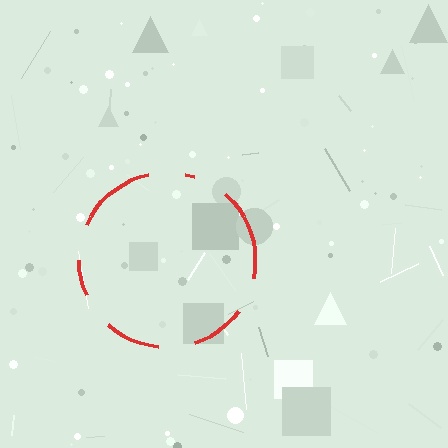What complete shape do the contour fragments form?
The contour fragments form a circle.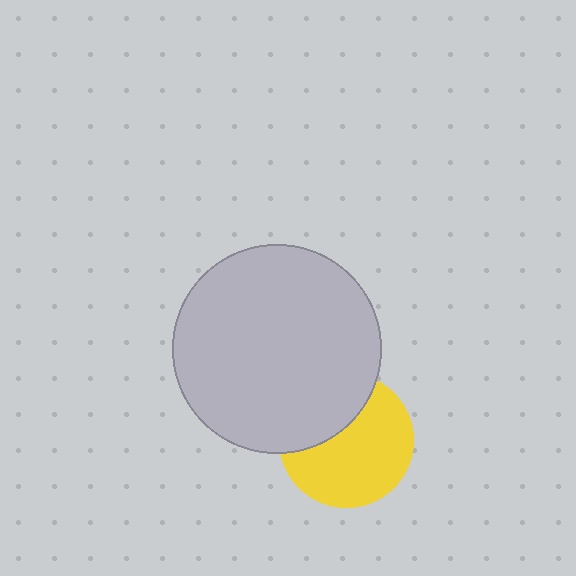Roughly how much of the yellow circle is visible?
Most of it is visible (roughly 66%).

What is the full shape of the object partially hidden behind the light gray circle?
The partially hidden object is a yellow circle.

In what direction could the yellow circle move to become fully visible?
The yellow circle could move down. That would shift it out from behind the light gray circle entirely.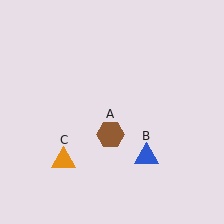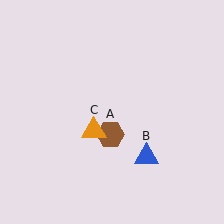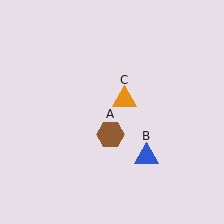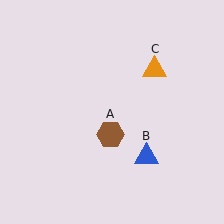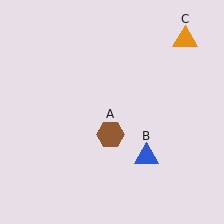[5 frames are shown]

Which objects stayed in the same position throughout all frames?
Brown hexagon (object A) and blue triangle (object B) remained stationary.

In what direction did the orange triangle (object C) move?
The orange triangle (object C) moved up and to the right.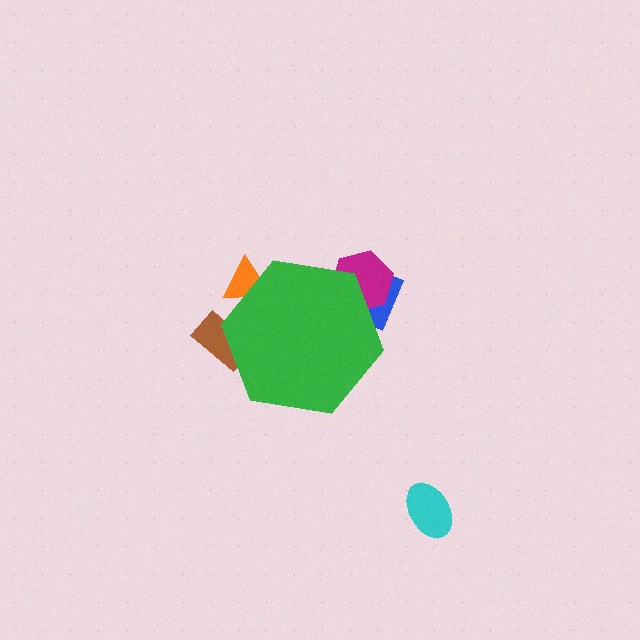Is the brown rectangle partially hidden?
Yes, the brown rectangle is partially hidden behind the green hexagon.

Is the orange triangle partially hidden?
Yes, the orange triangle is partially hidden behind the green hexagon.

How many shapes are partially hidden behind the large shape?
4 shapes are partially hidden.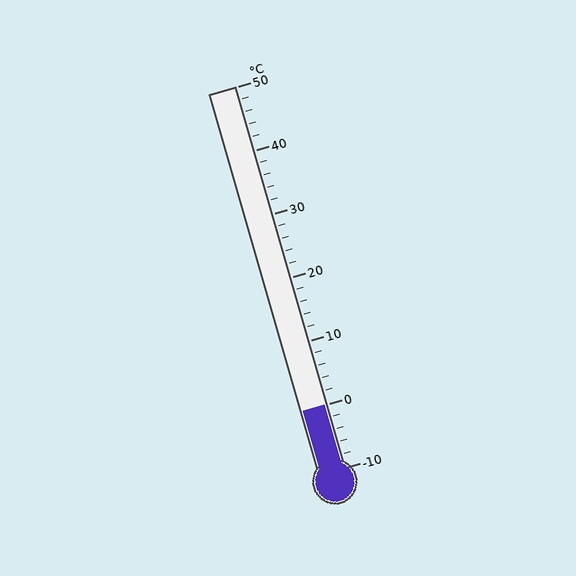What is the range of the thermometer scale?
The thermometer scale ranges from -10°C to 50°C.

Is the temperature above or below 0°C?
The temperature is at 0°C.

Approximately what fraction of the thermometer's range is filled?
The thermometer is filled to approximately 15% of its range.